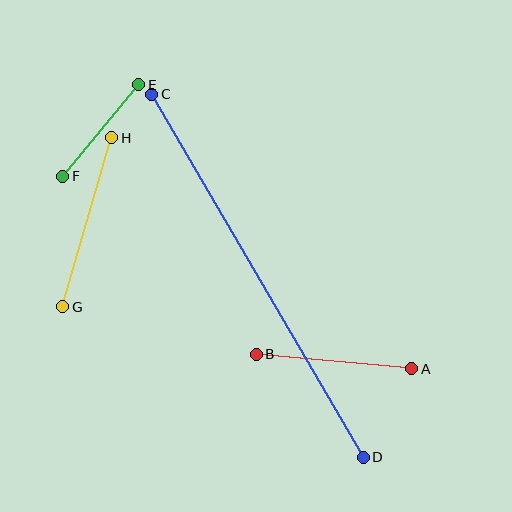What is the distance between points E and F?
The distance is approximately 119 pixels.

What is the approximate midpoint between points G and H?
The midpoint is at approximately (87, 222) pixels.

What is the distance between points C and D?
The distance is approximately 420 pixels.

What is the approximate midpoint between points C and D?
The midpoint is at approximately (258, 276) pixels.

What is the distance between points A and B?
The distance is approximately 156 pixels.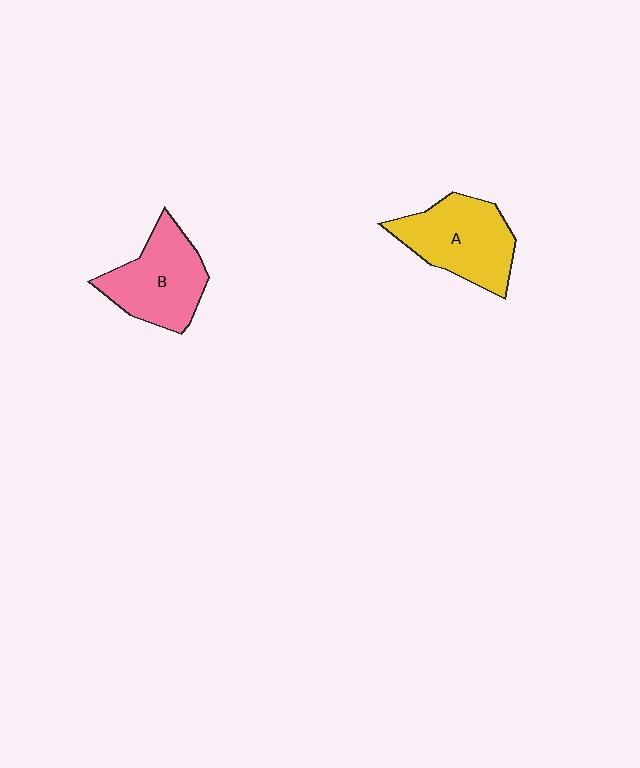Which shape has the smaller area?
Shape B (pink).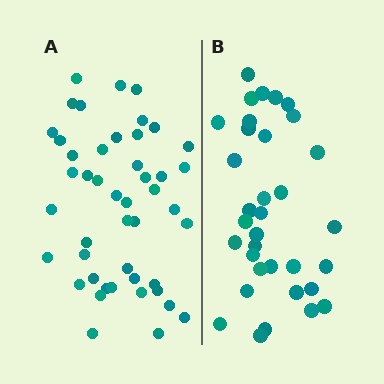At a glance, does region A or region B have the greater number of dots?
Region A (the left region) has more dots.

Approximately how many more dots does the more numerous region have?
Region A has roughly 12 or so more dots than region B.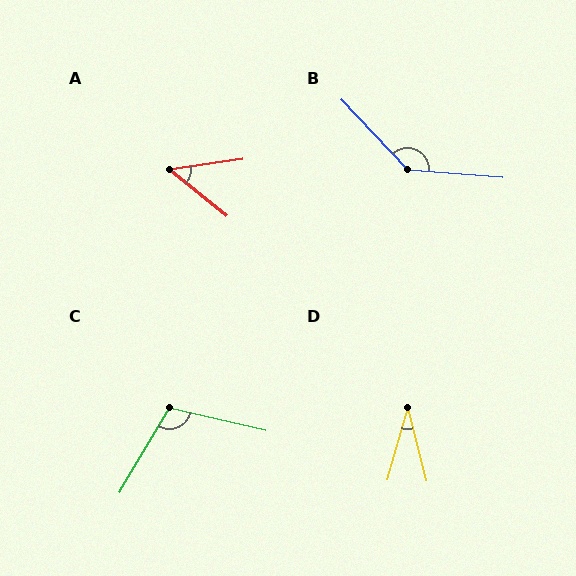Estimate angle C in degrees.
Approximately 107 degrees.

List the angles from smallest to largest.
D (30°), A (47°), C (107°), B (138°).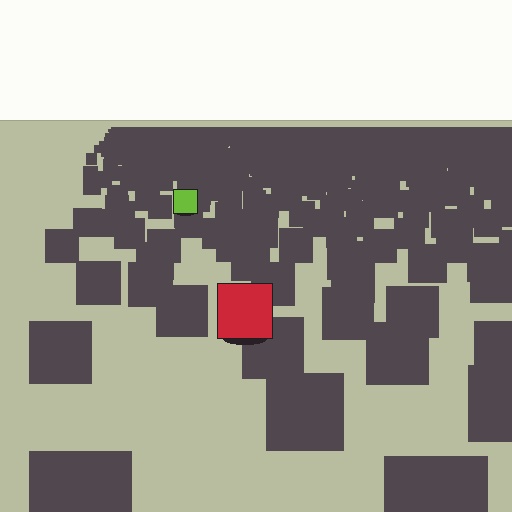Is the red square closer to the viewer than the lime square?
Yes. The red square is closer — you can tell from the texture gradient: the ground texture is coarser near it.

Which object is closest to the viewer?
The red square is closest. The texture marks near it are larger and more spread out.